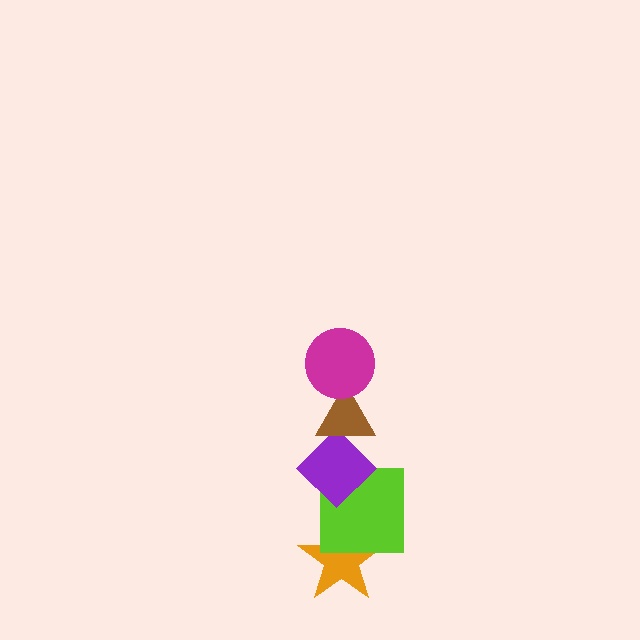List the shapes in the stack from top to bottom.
From top to bottom: the magenta circle, the brown triangle, the purple diamond, the lime square, the orange star.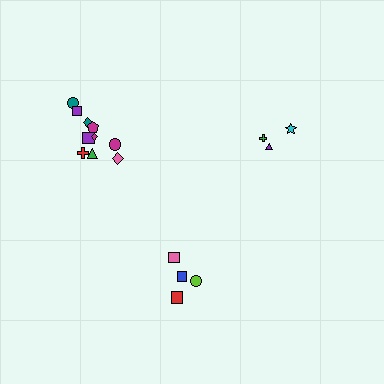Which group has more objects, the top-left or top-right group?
The top-left group.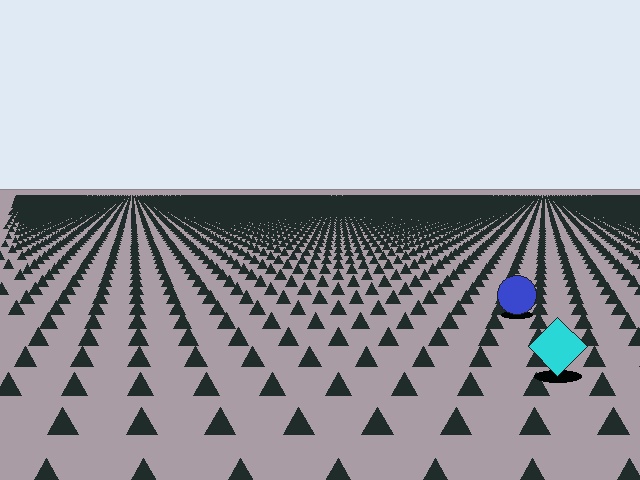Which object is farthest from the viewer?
The blue circle is farthest from the viewer. It appears smaller and the ground texture around it is denser.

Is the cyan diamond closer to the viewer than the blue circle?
Yes. The cyan diamond is closer — you can tell from the texture gradient: the ground texture is coarser near it.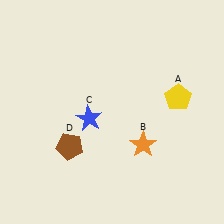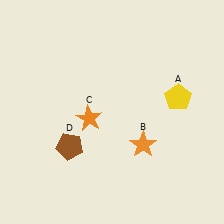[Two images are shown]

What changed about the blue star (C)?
In Image 1, C is blue. In Image 2, it changed to orange.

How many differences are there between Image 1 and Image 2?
There is 1 difference between the two images.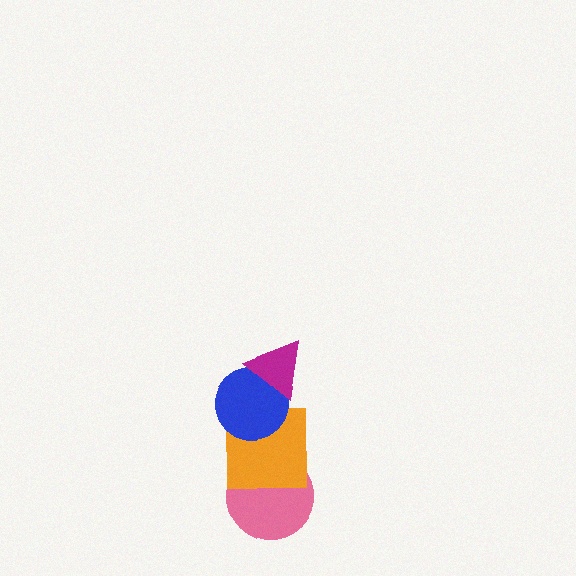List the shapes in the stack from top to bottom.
From top to bottom: the magenta triangle, the blue circle, the orange square, the pink circle.